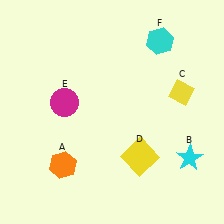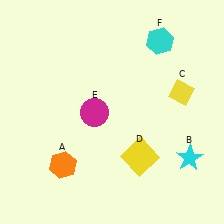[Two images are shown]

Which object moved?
The magenta circle (E) moved right.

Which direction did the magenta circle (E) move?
The magenta circle (E) moved right.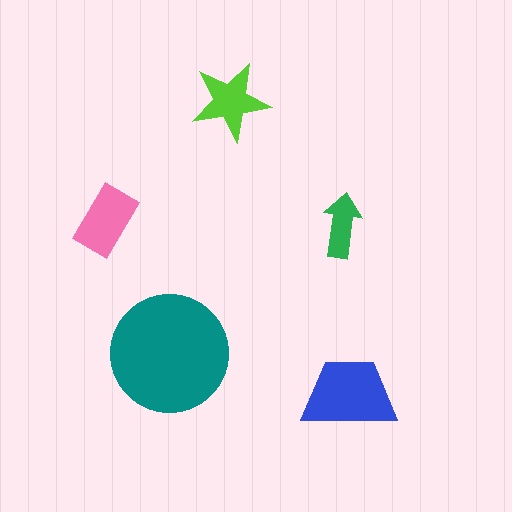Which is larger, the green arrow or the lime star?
The lime star.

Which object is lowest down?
The blue trapezoid is bottommost.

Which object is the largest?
The teal circle.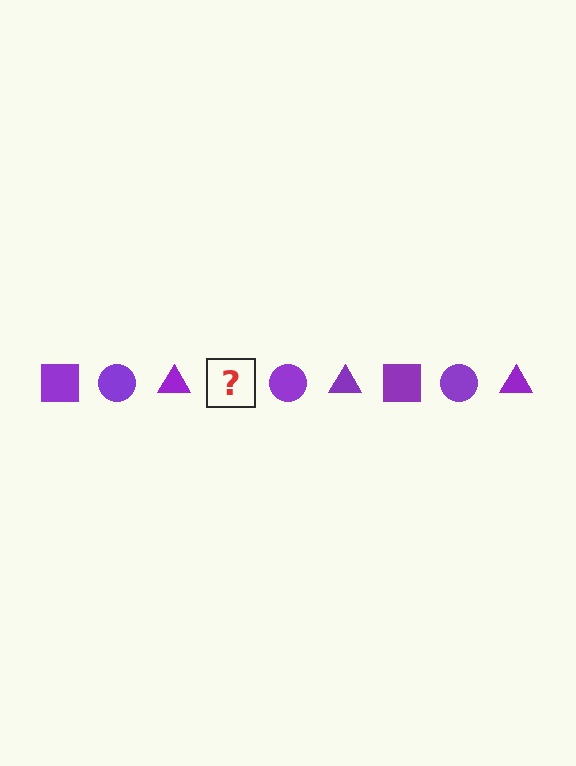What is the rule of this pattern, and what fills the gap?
The rule is that the pattern cycles through square, circle, triangle shapes in purple. The gap should be filled with a purple square.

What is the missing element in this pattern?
The missing element is a purple square.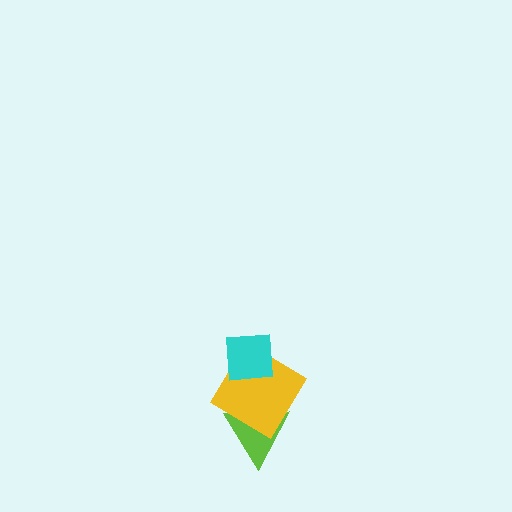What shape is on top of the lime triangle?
The yellow diamond is on top of the lime triangle.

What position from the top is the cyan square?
The cyan square is 1st from the top.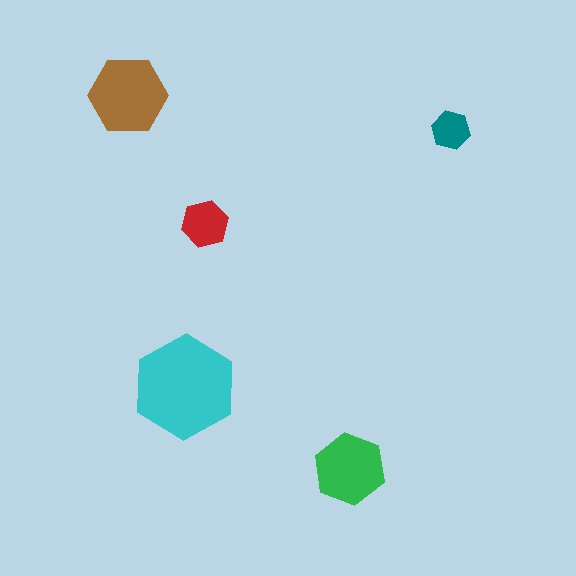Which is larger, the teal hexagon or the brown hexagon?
The brown one.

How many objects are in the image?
There are 5 objects in the image.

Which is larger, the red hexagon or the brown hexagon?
The brown one.